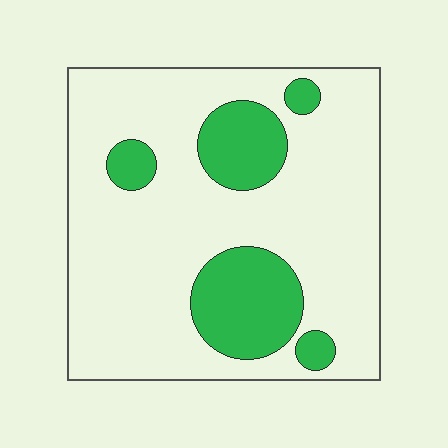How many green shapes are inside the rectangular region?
5.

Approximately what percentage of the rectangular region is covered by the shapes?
Approximately 20%.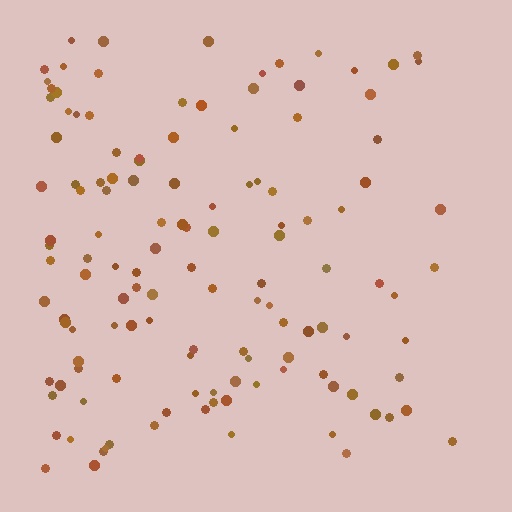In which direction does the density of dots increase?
From right to left, with the left side densest.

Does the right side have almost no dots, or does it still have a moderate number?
Still a moderate number, just noticeably fewer than the left.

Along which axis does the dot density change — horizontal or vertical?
Horizontal.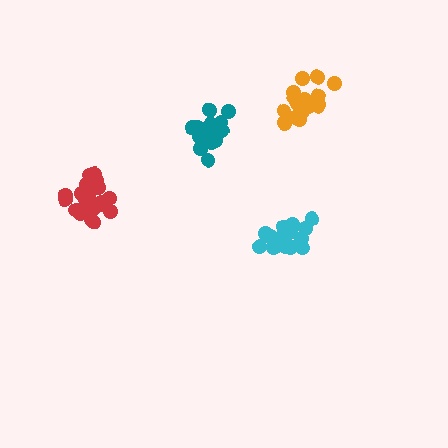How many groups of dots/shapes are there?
There are 4 groups.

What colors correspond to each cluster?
The clusters are colored: red, orange, cyan, teal.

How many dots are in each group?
Group 1: 21 dots, Group 2: 19 dots, Group 3: 18 dots, Group 4: 16 dots (74 total).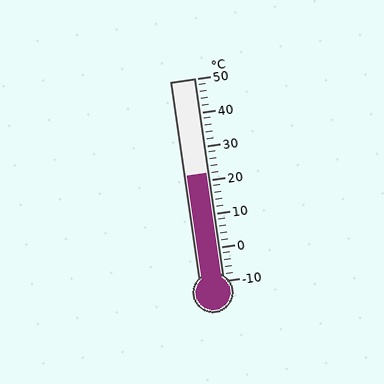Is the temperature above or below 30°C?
The temperature is below 30°C.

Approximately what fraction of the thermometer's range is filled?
The thermometer is filled to approximately 55% of its range.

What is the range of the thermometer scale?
The thermometer scale ranges from -10°C to 50°C.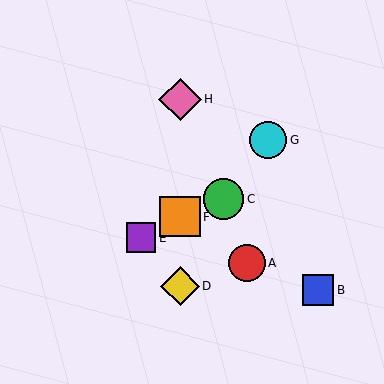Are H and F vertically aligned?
Yes, both are at x≈180.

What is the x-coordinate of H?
Object H is at x≈180.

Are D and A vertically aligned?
No, D is at x≈180 and A is at x≈247.